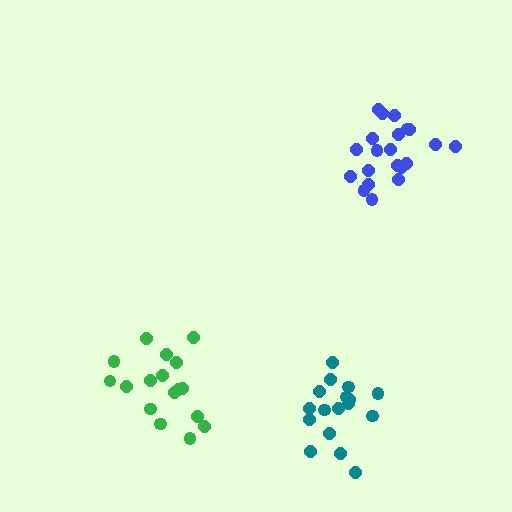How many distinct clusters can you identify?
There are 3 distinct clusters.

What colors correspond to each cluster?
The clusters are colored: teal, green, blue.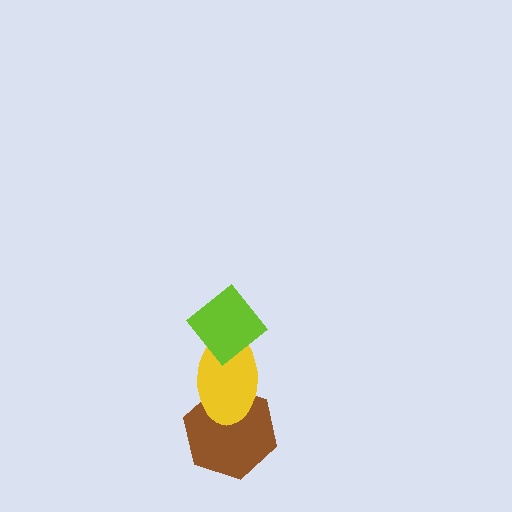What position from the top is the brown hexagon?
The brown hexagon is 3rd from the top.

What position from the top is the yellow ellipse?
The yellow ellipse is 2nd from the top.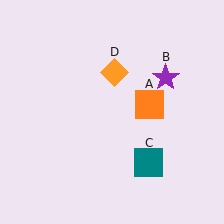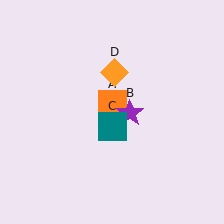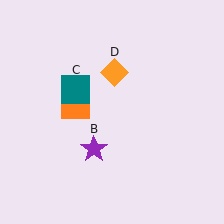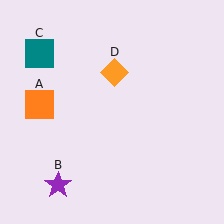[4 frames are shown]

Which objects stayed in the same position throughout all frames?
Orange diamond (object D) remained stationary.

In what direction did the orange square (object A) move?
The orange square (object A) moved left.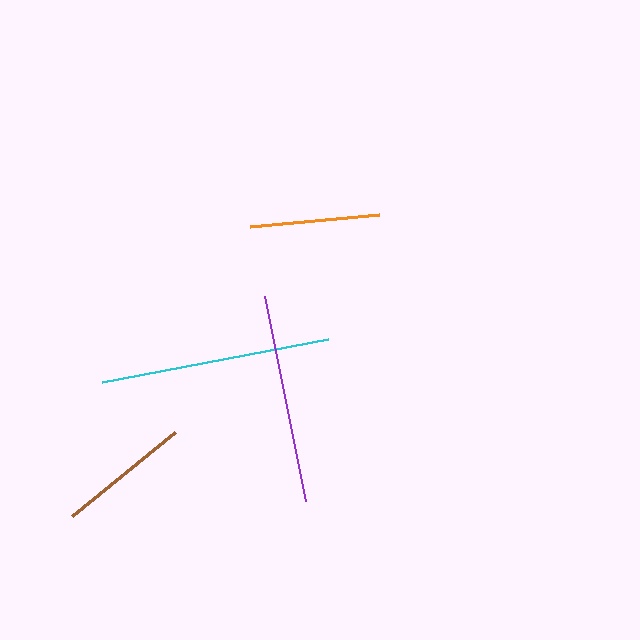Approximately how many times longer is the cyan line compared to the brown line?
The cyan line is approximately 1.7 times the length of the brown line.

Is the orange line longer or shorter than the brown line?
The brown line is longer than the orange line.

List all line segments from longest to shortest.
From longest to shortest: cyan, purple, brown, orange.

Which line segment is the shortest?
The orange line is the shortest at approximately 129 pixels.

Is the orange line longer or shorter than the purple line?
The purple line is longer than the orange line.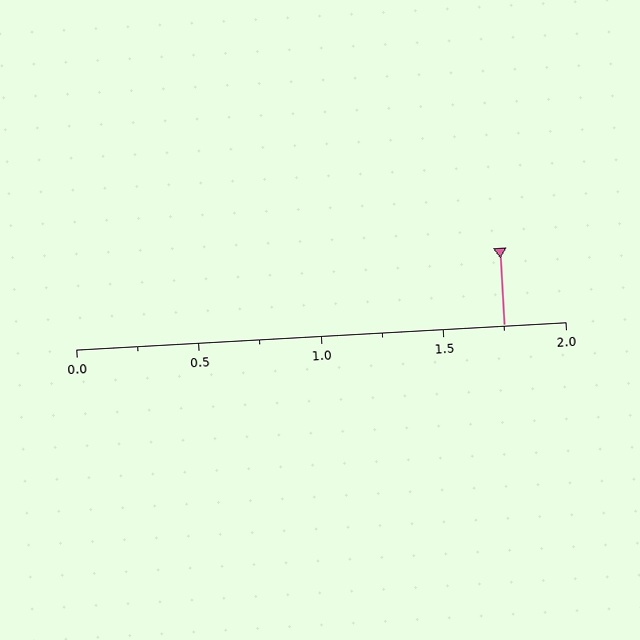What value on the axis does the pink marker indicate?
The marker indicates approximately 1.75.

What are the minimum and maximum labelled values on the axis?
The axis runs from 0.0 to 2.0.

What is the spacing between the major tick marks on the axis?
The major ticks are spaced 0.5 apart.